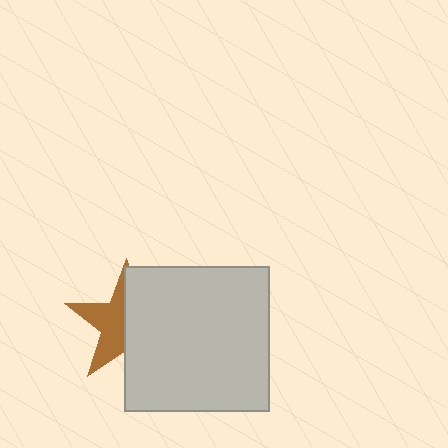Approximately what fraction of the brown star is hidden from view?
Roughly 54% of the brown star is hidden behind the light gray square.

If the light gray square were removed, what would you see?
You would see the complete brown star.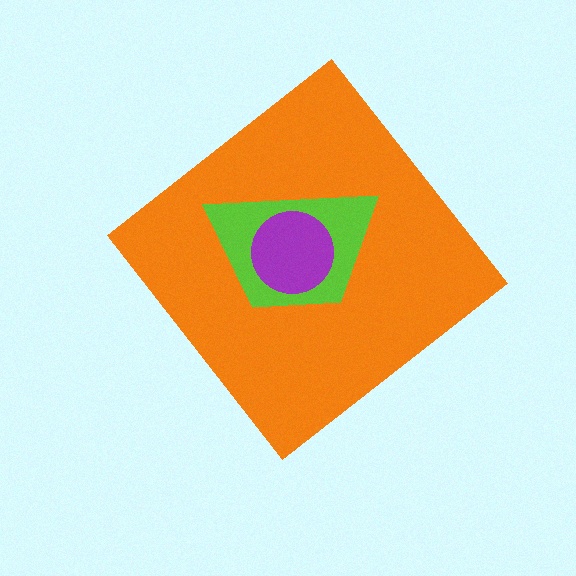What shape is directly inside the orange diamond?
The lime trapezoid.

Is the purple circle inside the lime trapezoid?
Yes.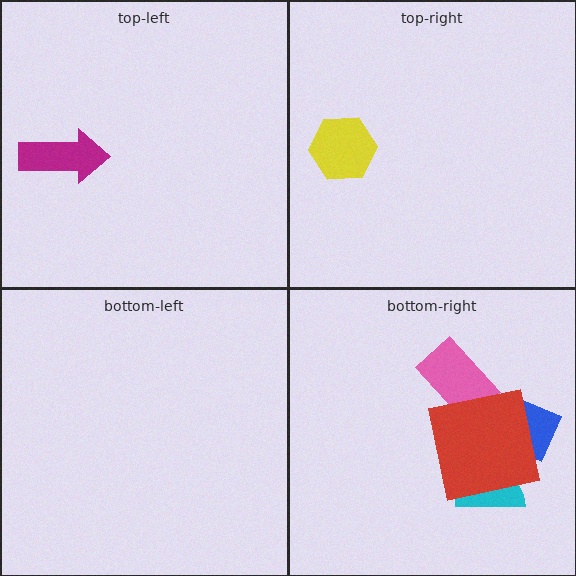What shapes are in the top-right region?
The yellow hexagon.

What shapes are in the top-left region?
The magenta arrow.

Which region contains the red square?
The bottom-right region.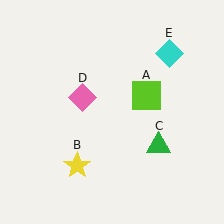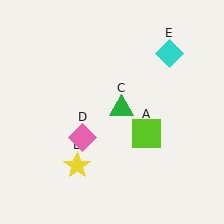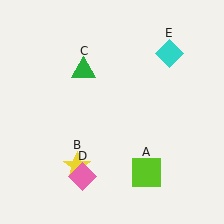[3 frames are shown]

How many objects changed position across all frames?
3 objects changed position: lime square (object A), green triangle (object C), pink diamond (object D).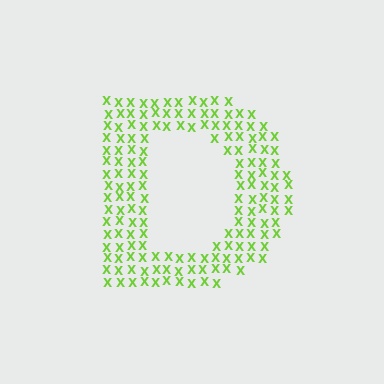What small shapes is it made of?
It is made of small letter X's.